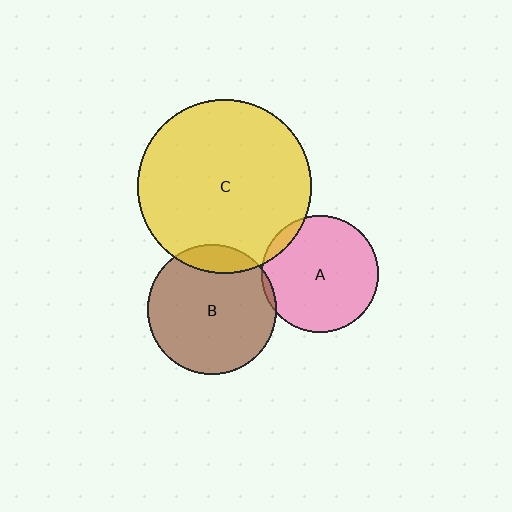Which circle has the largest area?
Circle C (yellow).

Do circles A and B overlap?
Yes.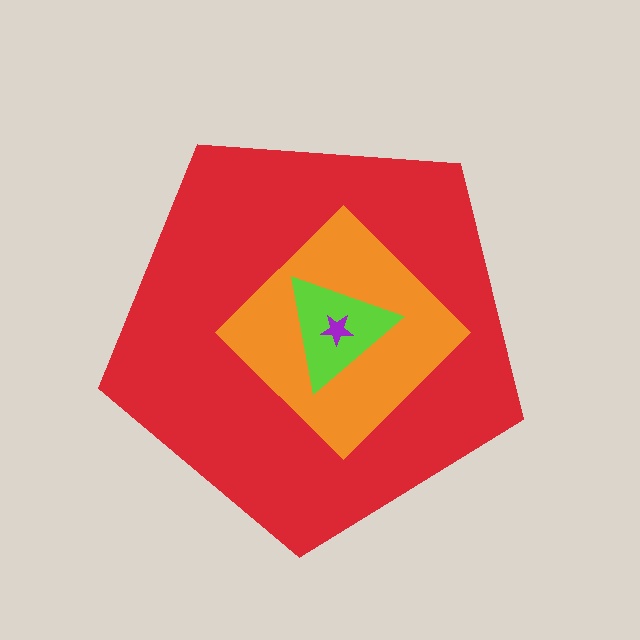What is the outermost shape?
The red pentagon.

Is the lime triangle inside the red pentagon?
Yes.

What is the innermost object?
The purple star.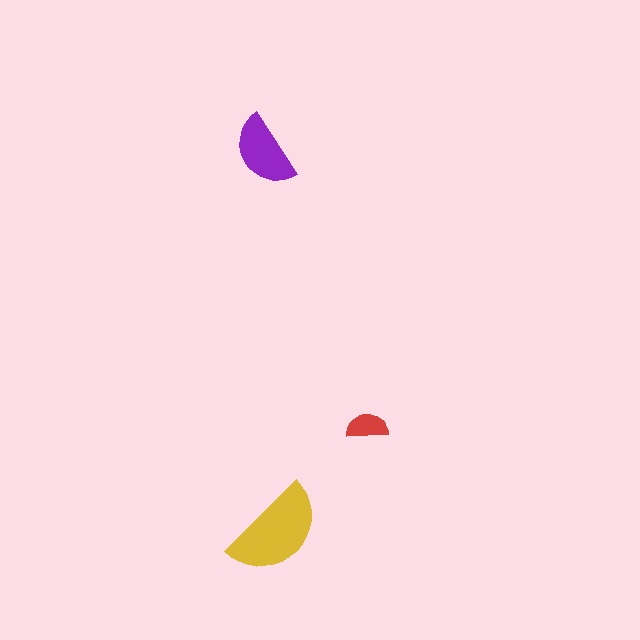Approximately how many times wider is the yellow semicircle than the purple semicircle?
About 1.5 times wider.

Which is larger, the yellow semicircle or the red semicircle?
The yellow one.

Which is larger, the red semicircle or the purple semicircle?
The purple one.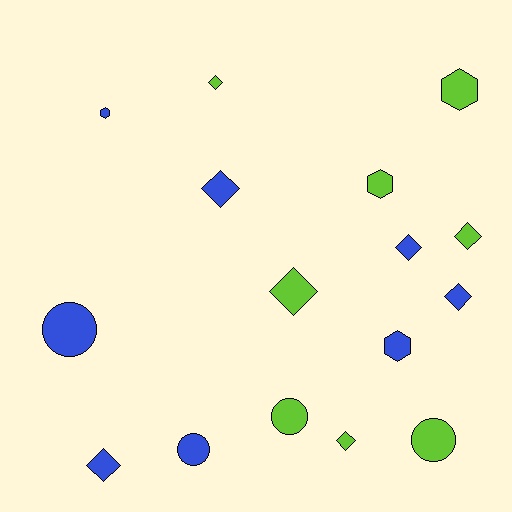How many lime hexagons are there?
There are 2 lime hexagons.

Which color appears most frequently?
Lime, with 8 objects.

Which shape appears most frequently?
Diamond, with 8 objects.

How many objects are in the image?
There are 16 objects.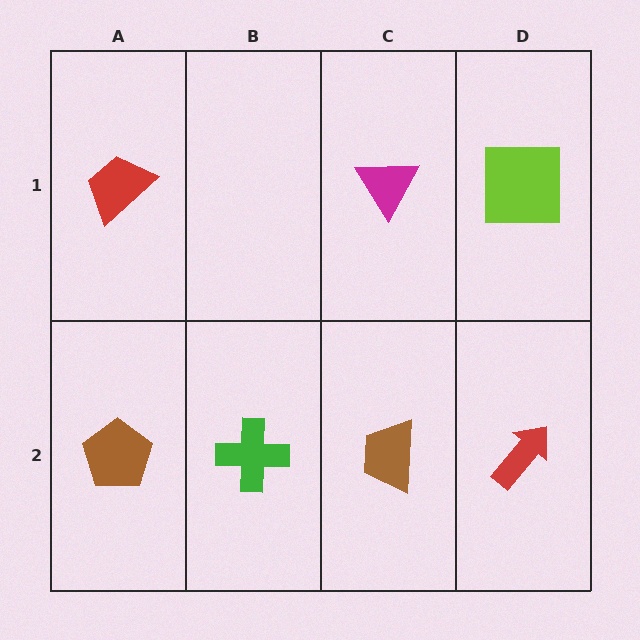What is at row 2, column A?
A brown pentagon.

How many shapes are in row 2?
4 shapes.